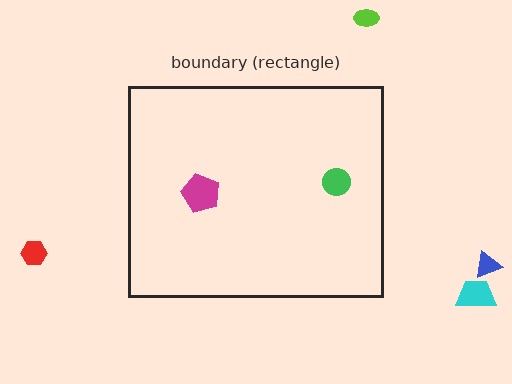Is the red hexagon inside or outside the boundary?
Outside.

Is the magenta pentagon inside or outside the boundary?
Inside.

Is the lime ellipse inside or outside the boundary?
Outside.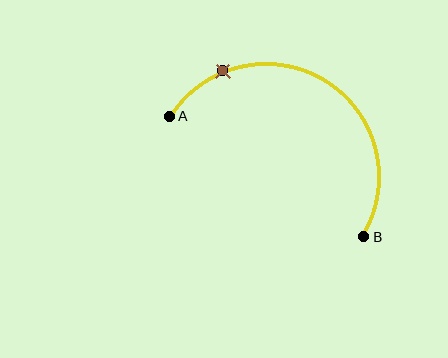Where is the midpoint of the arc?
The arc midpoint is the point on the curve farthest from the straight line joining A and B. It sits above that line.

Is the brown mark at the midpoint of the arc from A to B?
No. The brown mark lies on the arc but is closer to endpoint A. The arc midpoint would be at the point on the curve equidistant along the arc from both A and B.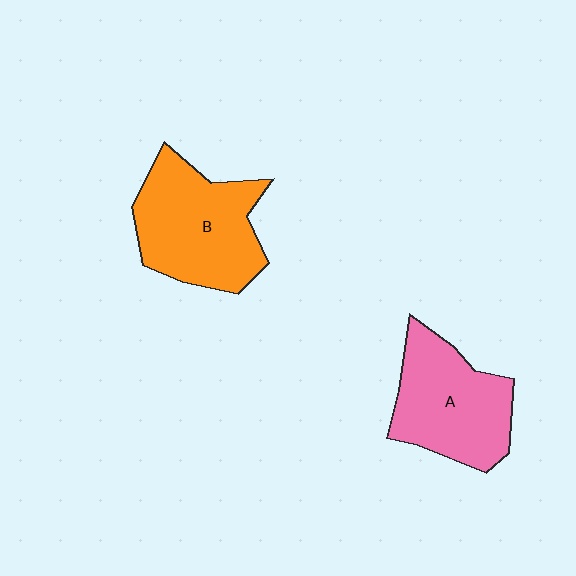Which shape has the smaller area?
Shape A (pink).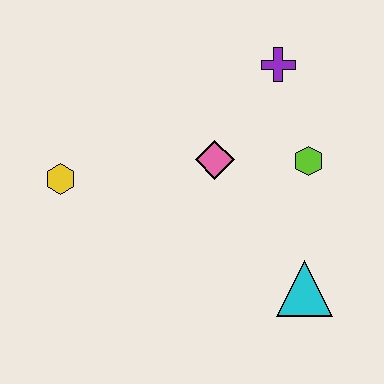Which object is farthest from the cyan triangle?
The yellow hexagon is farthest from the cyan triangle.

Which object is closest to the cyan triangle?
The lime hexagon is closest to the cyan triangle.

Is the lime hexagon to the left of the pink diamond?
No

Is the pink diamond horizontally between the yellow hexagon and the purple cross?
Yes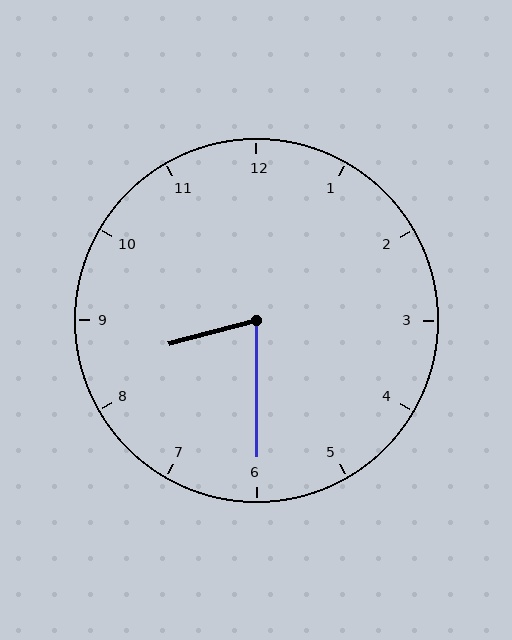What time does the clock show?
8:30.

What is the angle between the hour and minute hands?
Approximately 75 degrees.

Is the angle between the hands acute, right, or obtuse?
It is acute.